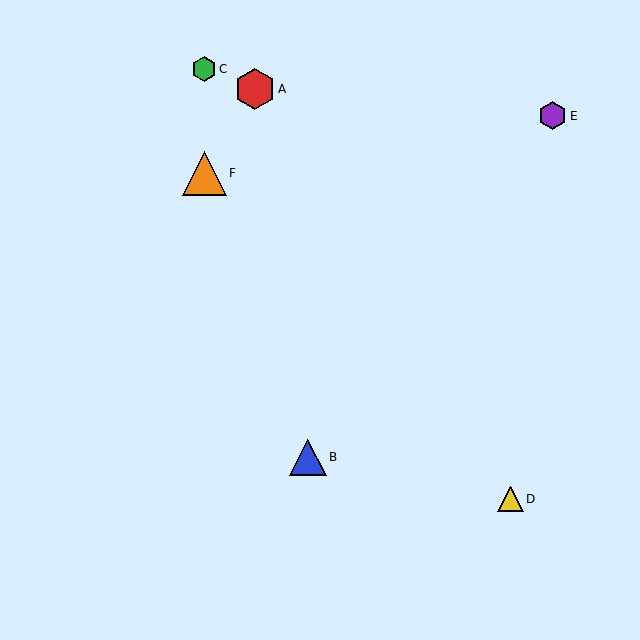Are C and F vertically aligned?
Yes, both are at x≈204.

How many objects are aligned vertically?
2 objects (C, F) are aligned vertically.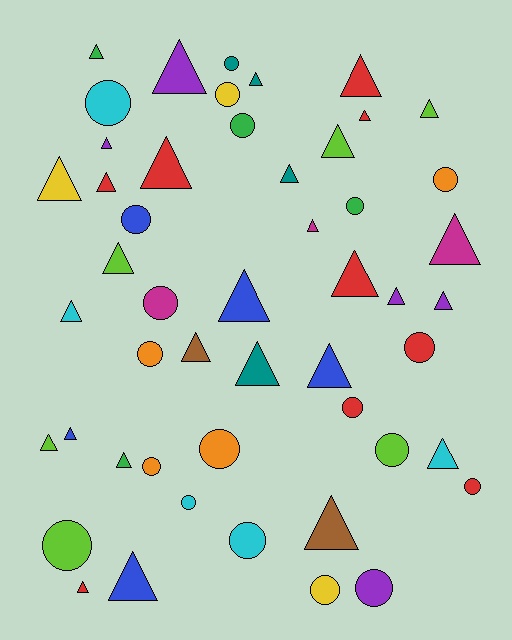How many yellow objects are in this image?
There are 3 yellow objects.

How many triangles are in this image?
There are 30 triangles.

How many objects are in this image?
There are 50 objects.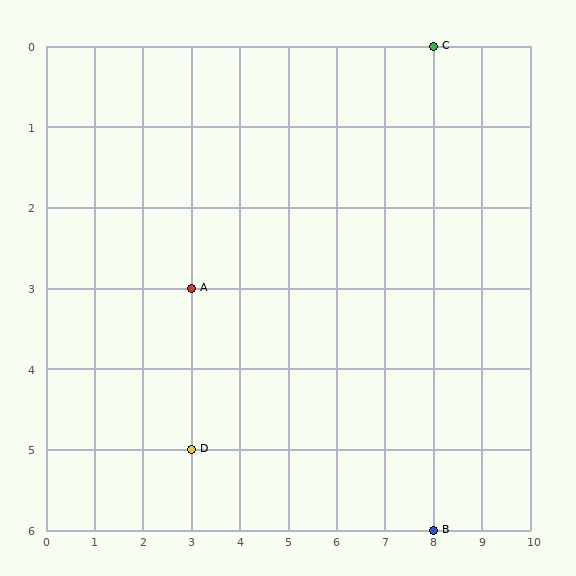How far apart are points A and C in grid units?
Points A and C are 5 columns and 3 rows apart (about 5.8 grid units diagonally).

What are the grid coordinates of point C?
Point C is at grid coordinates (8, 0).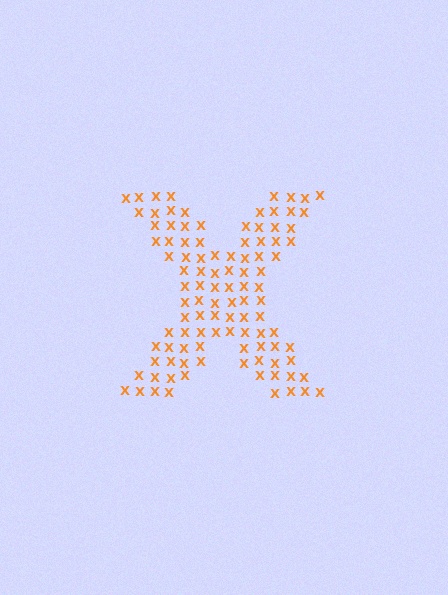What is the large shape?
The large shape is the letter X.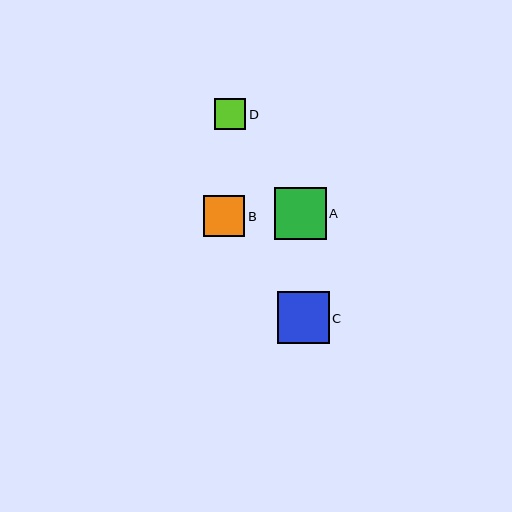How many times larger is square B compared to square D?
Square B is approximately 1.3 times the size of square D.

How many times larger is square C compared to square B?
Square C is approximately 1.3 times the size of square B.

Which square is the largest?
Square C is the largest with a size of approximately 52 pixels.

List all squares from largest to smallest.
From largest to smallest: C, A, B, D.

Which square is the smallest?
Square D is the smallest with a size of approximately 31 pixels.